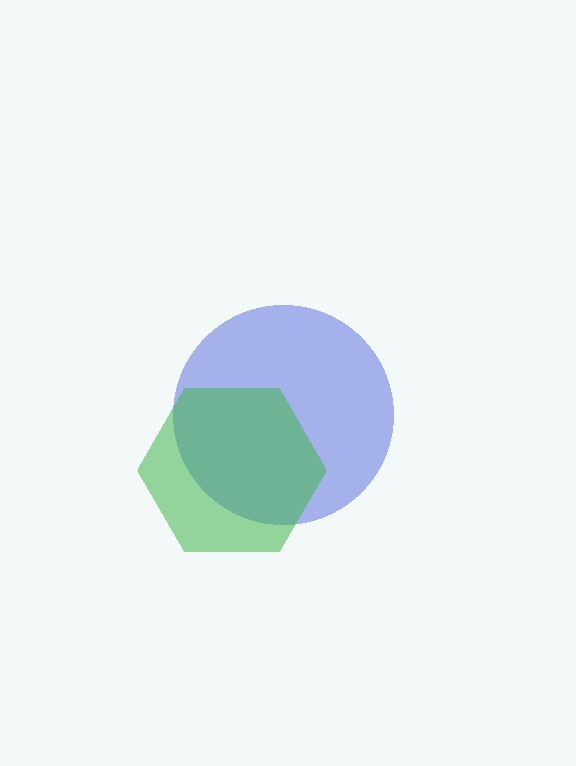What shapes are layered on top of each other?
The layered shapes are: a blue circle, a green hexagon.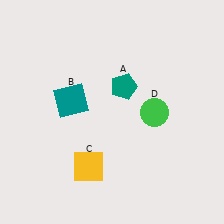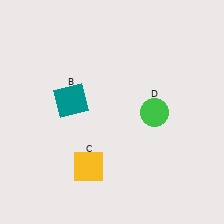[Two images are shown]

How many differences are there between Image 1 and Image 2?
There is 1 difference between the two images.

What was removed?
The teal pentagon (A) was removed in Image 2.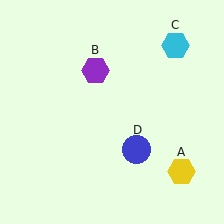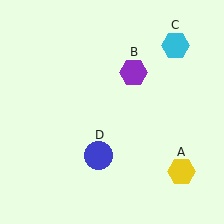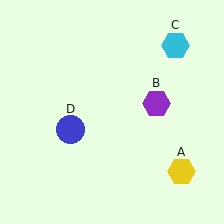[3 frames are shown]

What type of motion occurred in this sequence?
The purple hexagon (object B), blue circle (object D) rotated clockwise around the center of the scene.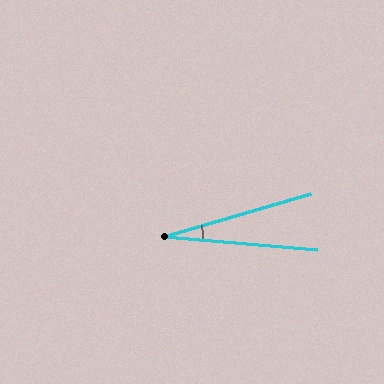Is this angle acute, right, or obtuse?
It is acute.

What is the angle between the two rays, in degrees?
Approximately 21 degrees.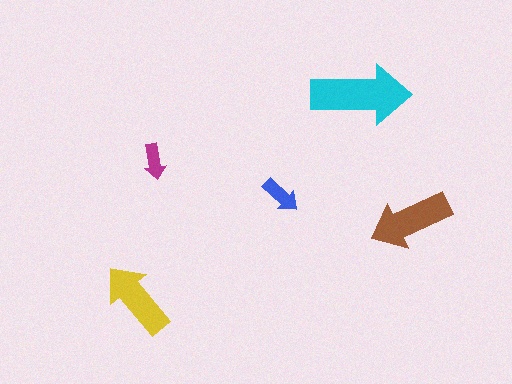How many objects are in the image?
There are 5 objects in the image.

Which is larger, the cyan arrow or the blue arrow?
The cyan one.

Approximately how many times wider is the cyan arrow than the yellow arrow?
About 1.5 times wider.